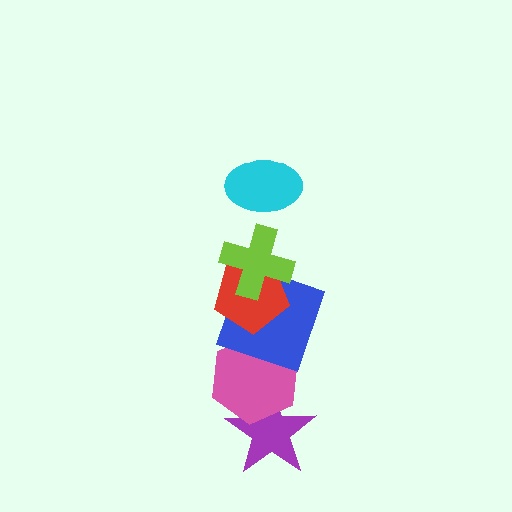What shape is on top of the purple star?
The pink hexagon is on top of the purple star.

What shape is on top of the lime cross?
The cyan ellipse is on top of the lime cross.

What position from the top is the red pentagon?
The red pentagon is 3rd from the top.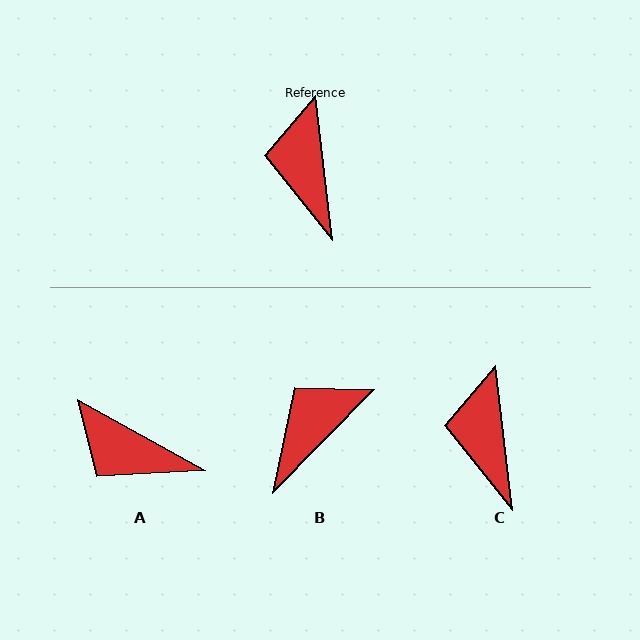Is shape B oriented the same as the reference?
No, it is off by about 51 degrees.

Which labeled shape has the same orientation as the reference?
C.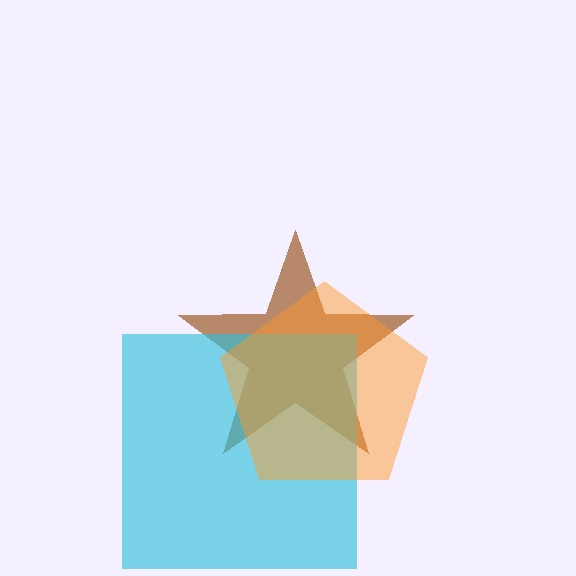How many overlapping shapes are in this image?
There are 3 overlapping shapes in the image.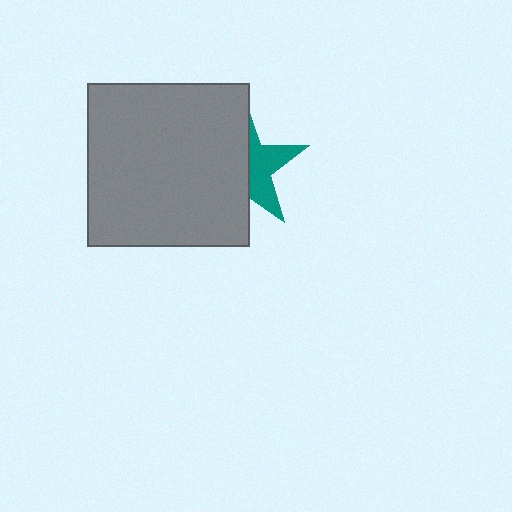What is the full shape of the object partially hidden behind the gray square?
The partially hidden object is a teal star.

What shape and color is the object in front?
The object in front is a gray square.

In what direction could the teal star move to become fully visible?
The teal star could move right. That would shift it out from behind the gray square entirely.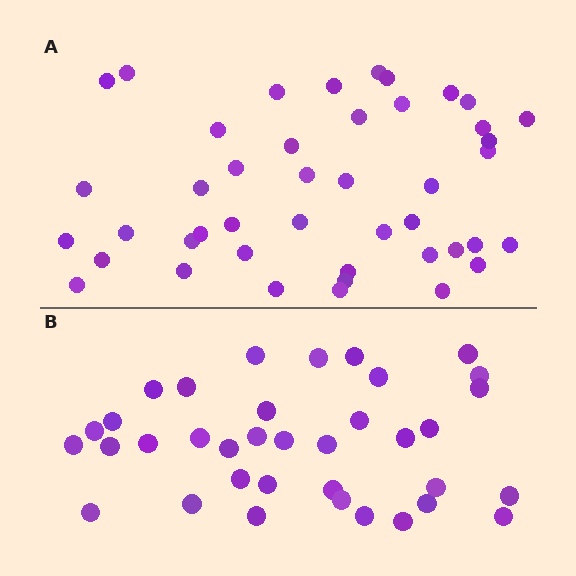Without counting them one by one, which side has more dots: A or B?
Region A (the top region) has more dots.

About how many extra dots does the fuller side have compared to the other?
Region A has roughly 8 or so more dots than region B.